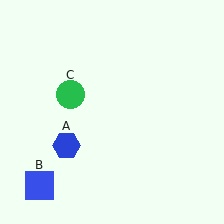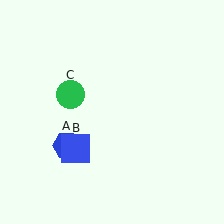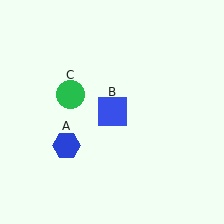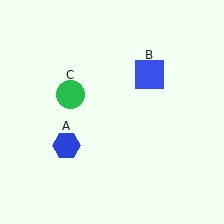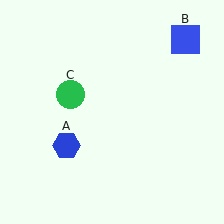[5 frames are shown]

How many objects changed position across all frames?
1 object changed position: blue square (object B).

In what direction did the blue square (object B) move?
The blue square (object B) moved up and to the right.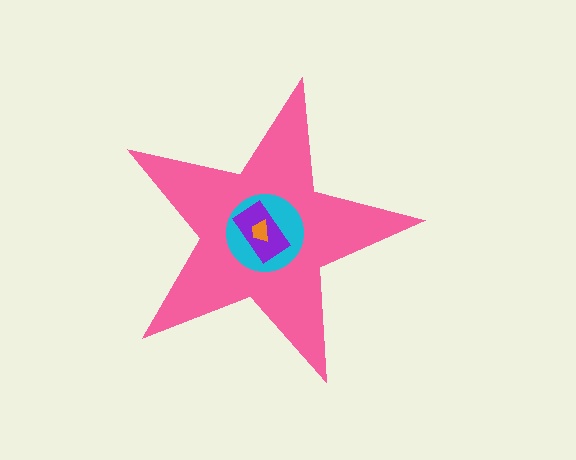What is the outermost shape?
The pink star.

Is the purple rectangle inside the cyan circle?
Yes.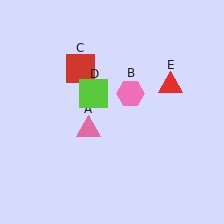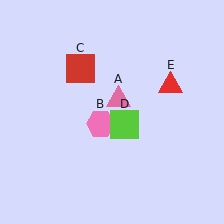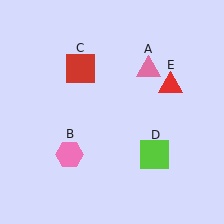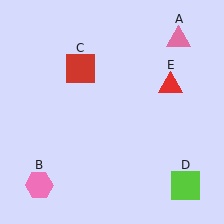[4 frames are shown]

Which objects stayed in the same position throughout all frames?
Red square (object C) and red triangle (object E) remained stationary.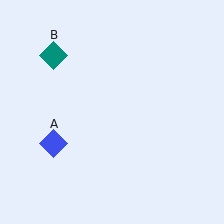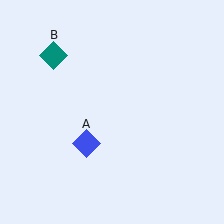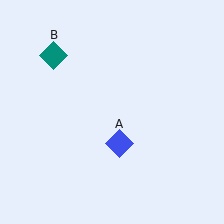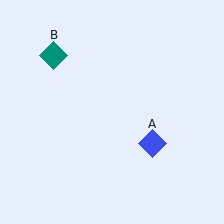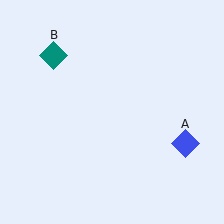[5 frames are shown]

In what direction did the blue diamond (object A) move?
The blue diamond (object A) moved right.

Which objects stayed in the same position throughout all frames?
Teal diamond (object B) remained stationary.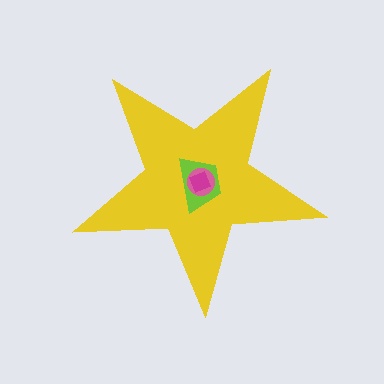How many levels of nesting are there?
4.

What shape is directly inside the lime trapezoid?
The pink circle.